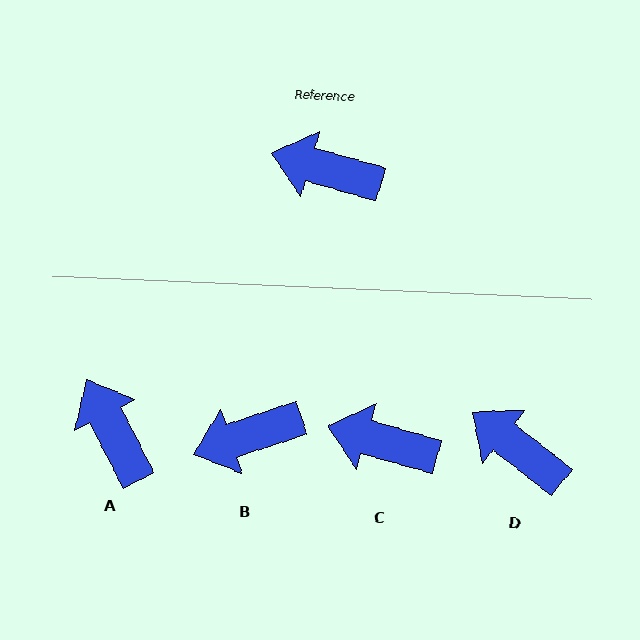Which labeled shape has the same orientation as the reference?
C.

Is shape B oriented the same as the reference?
No, it is off by about 35 degrees.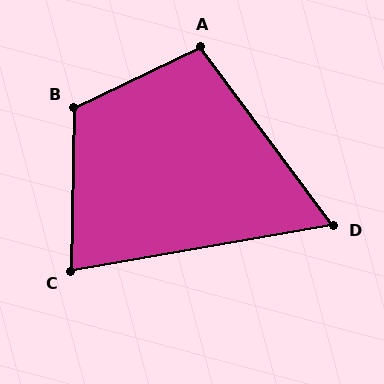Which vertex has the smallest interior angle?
D, at approximately 63 degrees.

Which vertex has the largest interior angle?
B, at approximately 117 degrees.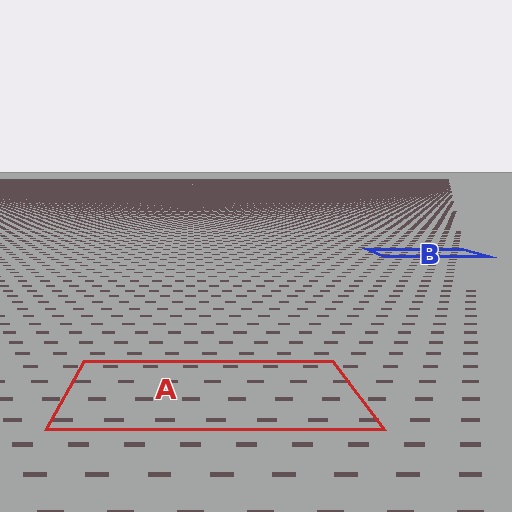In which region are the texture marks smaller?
The texture marks are smaller in region B, because it is farther away.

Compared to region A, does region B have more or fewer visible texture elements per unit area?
Region B has more texture elements per unit area — they are packed more densely because it is farther away.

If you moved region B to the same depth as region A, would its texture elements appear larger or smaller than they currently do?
They would appear larger. At a closer depth, the same texture elements are projected at a bigger on-screen size.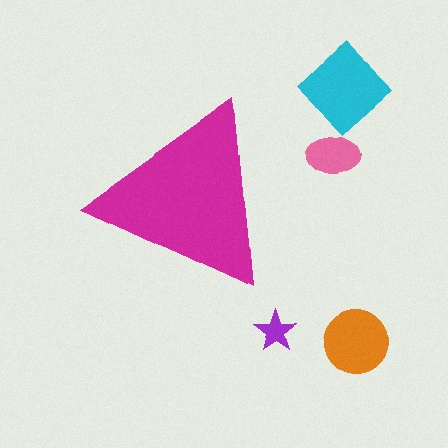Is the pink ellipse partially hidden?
No, the pink ellipse is fully visible.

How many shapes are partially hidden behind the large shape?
0 shapes are partially hidden.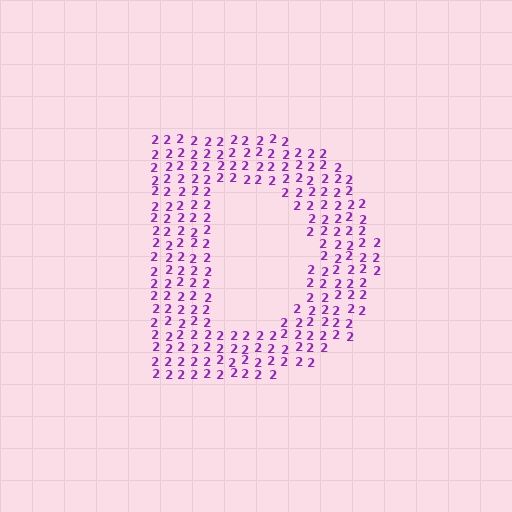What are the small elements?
The small elements are digit 2's.